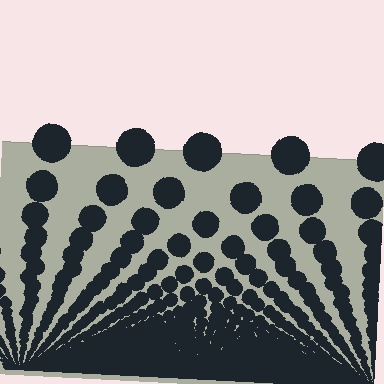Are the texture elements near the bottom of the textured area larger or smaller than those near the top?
Smaller. The gradient is inverted — elements near the bottom are smaller and denser.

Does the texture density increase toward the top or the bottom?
Density increases toward the bottom.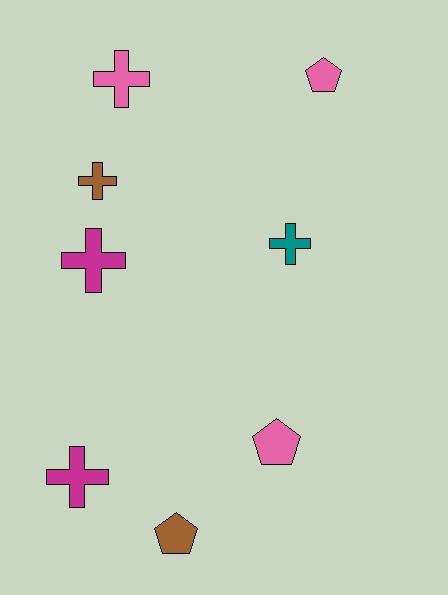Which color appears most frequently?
Pink, with 3 objects.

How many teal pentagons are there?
There are no teal pentagons.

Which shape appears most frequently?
Cross, with 5 objects.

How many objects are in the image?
There are 8 objects.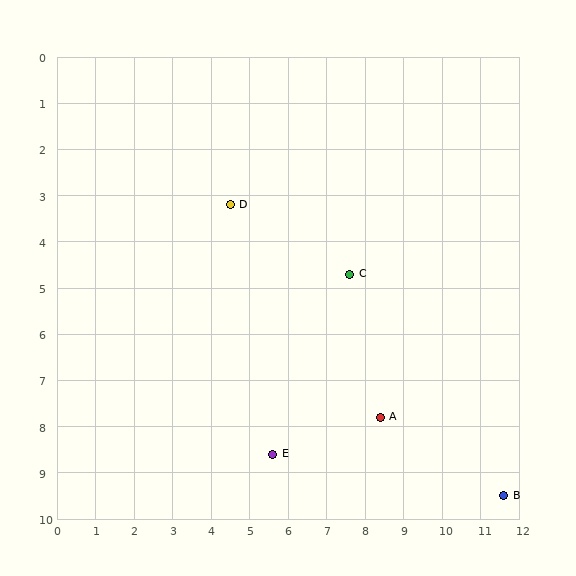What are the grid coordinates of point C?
Point C is at approximately (7.6, 4.7).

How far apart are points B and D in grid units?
Points B and D are about 9.5 grid units apart.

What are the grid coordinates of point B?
Point B is at approximately (11.6, 9.5).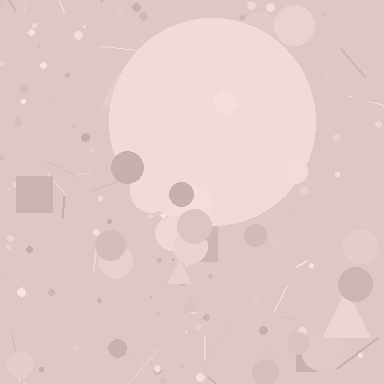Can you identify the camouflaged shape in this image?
The camouflaged shape is a circle.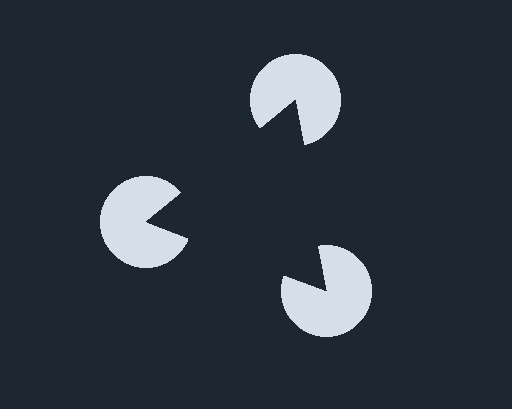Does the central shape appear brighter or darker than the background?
It typically appears slightly darker than the background, even though no actual brightness change is drawn.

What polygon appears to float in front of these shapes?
An illusory triangle — its edges are inferred from the aligned wedge cuts in the pac-man discs, not physically drawn.